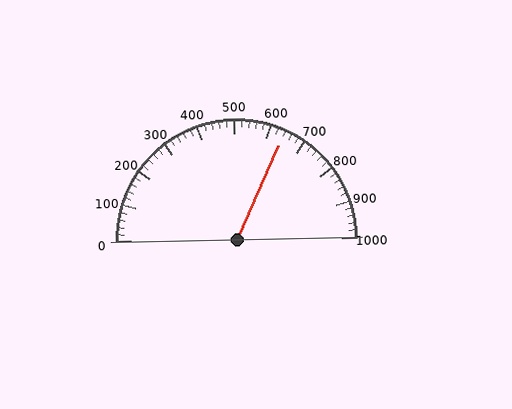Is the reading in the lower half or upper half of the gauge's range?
The reading is in the upper half of the range (0 to 1000).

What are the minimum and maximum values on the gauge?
The gauge ranges from 0 to 1000.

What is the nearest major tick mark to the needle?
The nearest major tick mark is 600.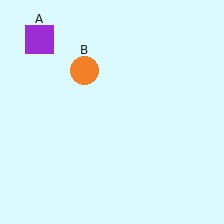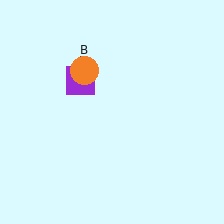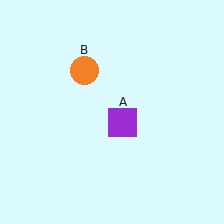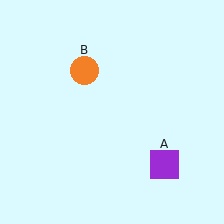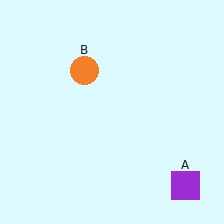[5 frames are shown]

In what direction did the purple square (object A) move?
The purple square (object A) moved down and to the right.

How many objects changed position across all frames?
1 object changed position: purple square (object A).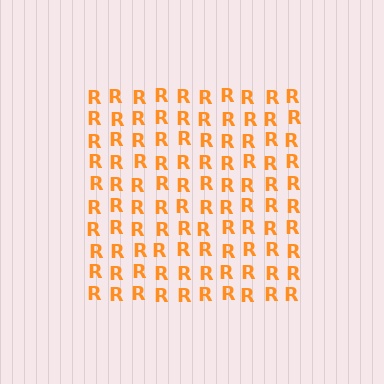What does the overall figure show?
The overall figure shows a square.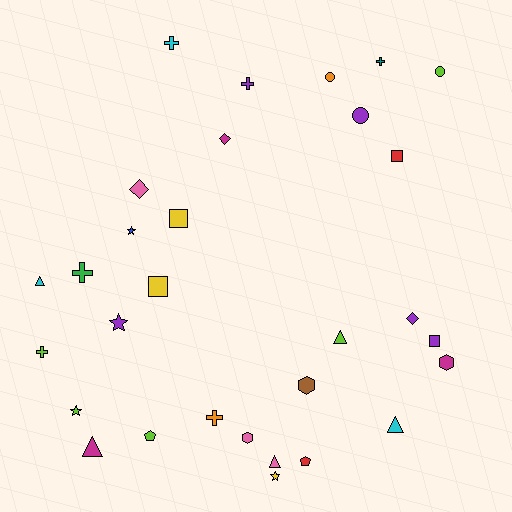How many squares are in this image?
There are 4 squares.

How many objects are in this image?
There are 30 objects.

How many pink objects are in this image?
There are 3 pink objects.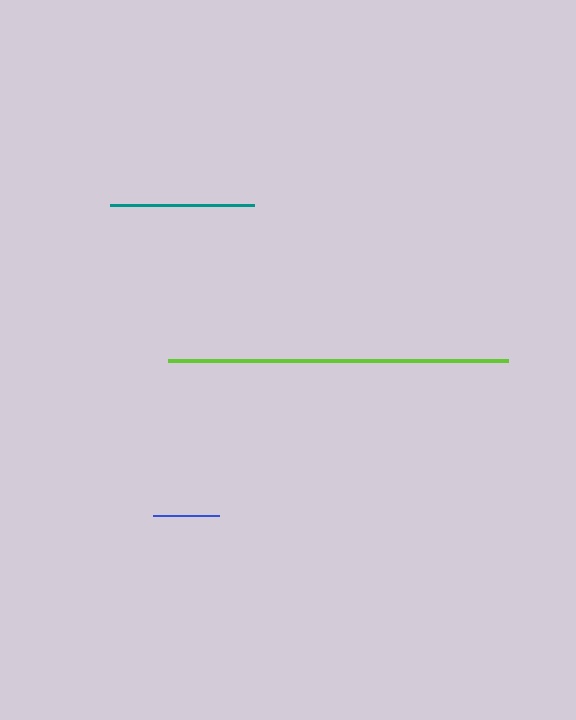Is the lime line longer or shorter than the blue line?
The lime line is longer than the blue line.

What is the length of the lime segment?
The lime segment is approximately 340 pixels long.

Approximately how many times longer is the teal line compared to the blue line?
The teal line is approximately 2.2 times the length of the blue line.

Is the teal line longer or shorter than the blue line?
The teal line is longer than the blue line.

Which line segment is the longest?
The lime line is the longest at approximately 340 pixels.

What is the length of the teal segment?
The teal segment is approximately 144 pixels long.